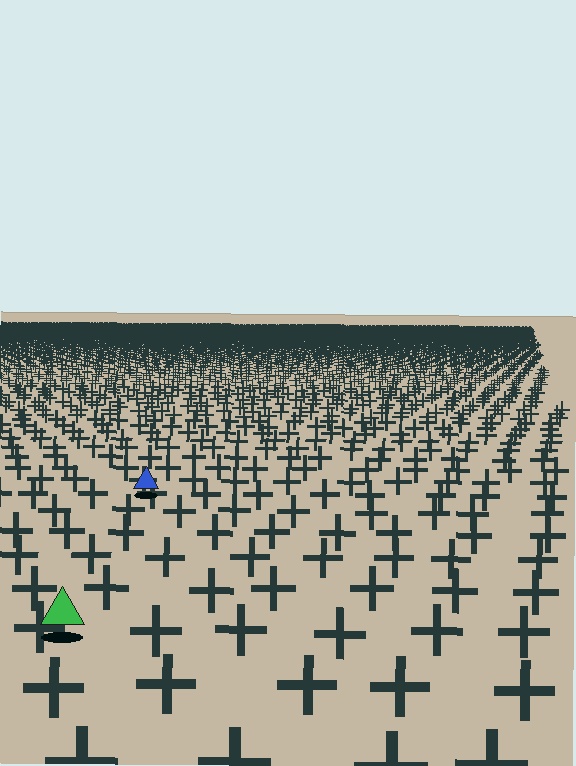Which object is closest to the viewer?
The green triangle is closest. The texture marks near it are larger and more spread out.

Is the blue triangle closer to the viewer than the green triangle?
No. The green triangle is closer — you can tell from the texture gradient: the ground texture is coarser near it.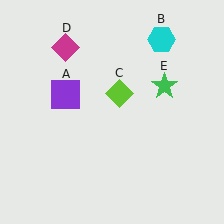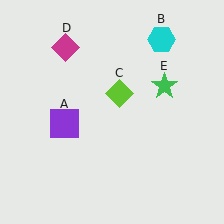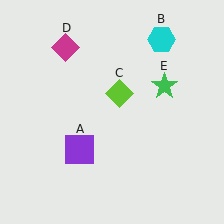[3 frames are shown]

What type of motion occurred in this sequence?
The purple square (object A) rotated counterclockwise around the center of the scene.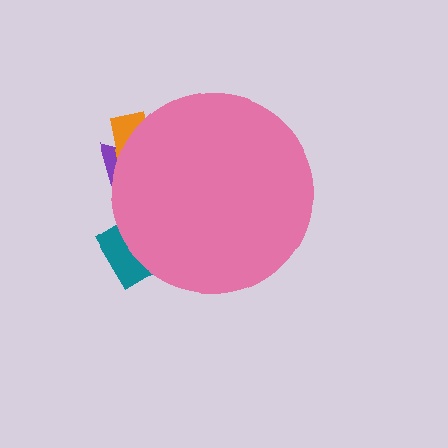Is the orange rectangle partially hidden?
Yes, the orange rectangle is partially hidden behind the pink circle.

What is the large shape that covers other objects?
A pink circle.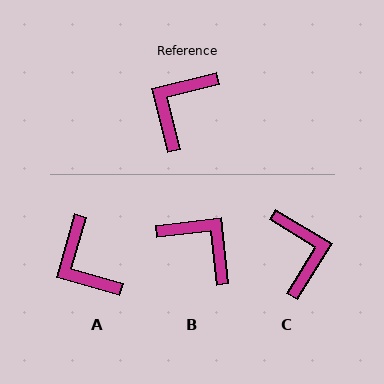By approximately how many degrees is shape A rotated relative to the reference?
Approximately 60 degrees counter-clockwise.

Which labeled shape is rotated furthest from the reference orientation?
C, about 136 degrees away.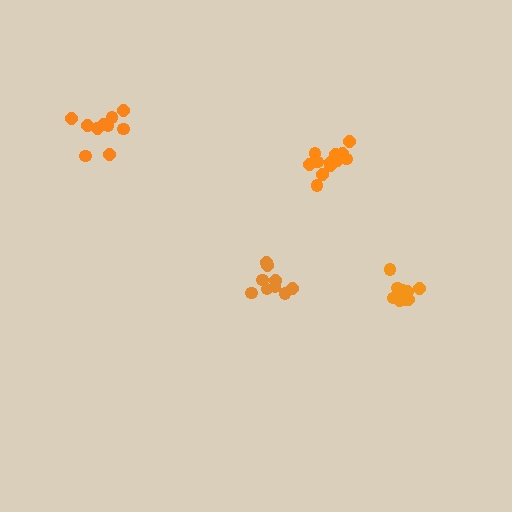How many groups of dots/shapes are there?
There are 4 groups.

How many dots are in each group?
Group 1: 12 dots, Group 2: 9 dots, Group 3: 9 dots, Group 4: 10 dots (40 total).